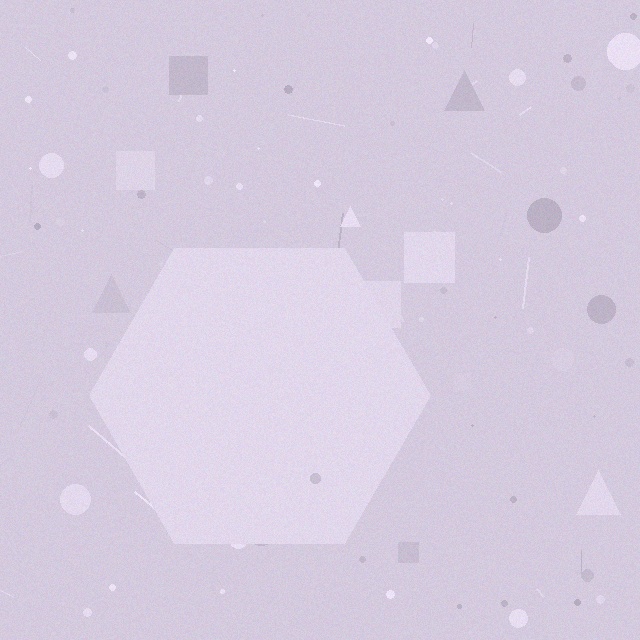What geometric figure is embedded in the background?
A hexagon is embedded in the background.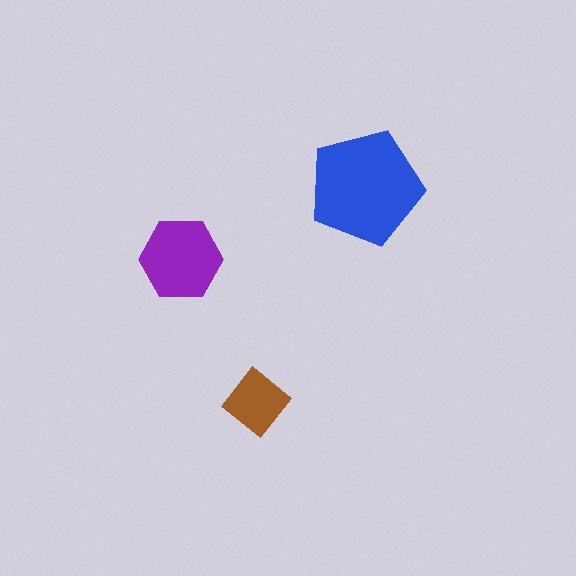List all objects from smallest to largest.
The brown diamond, the purple hexagon, the blue pentagon.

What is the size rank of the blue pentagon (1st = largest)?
1st.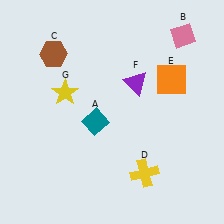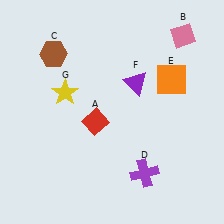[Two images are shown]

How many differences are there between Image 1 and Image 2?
There are 2 differences between the two images.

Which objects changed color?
A changed from teal to red. D changed from yellow to purple.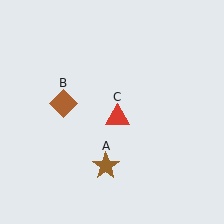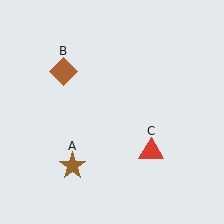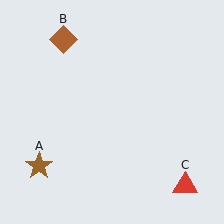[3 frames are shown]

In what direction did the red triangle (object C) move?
The red triangle (object C) moved down and to the right.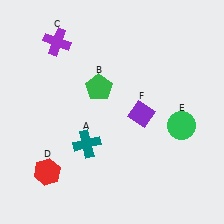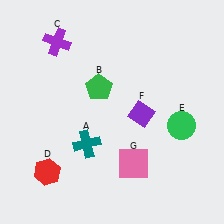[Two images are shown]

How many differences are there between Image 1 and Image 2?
There is 1 difference between the two images.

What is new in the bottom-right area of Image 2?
A pink square (G) was added in the bottom-right area of Image 2.